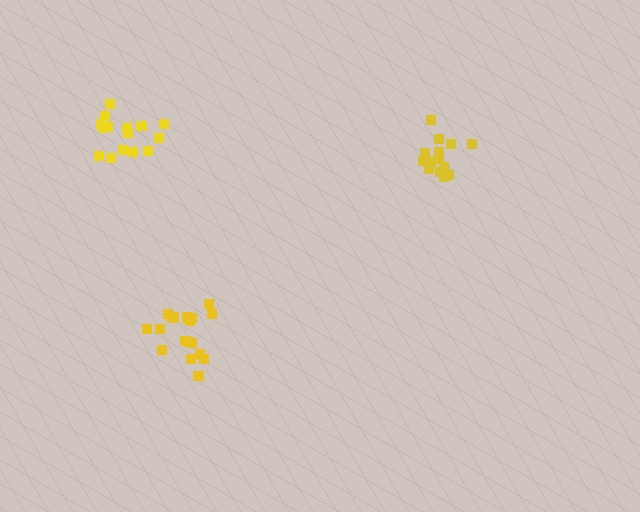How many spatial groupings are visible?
There are 3 spatial groupings.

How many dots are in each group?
Group 1: 18 dots, Group 2: 14 dots, Group 3: 15 dots (47 total).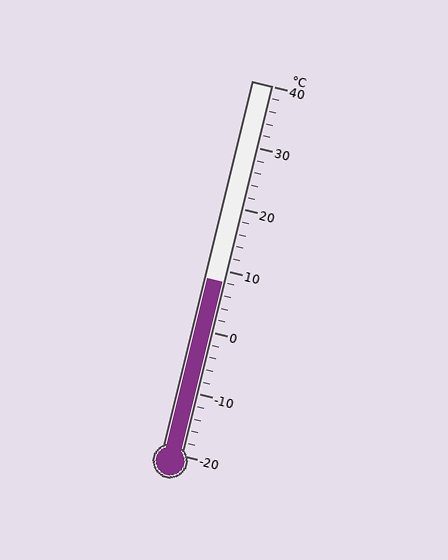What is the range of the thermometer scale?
The thermometer scale ranges from -20°C to 40°C.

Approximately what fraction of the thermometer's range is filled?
The thermometer is filled to approximately 45% of its range.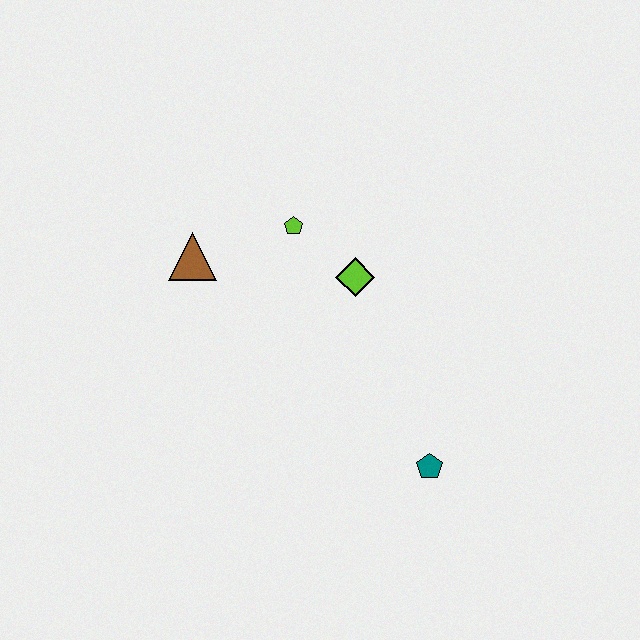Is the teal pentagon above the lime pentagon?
No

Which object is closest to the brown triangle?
The lime pentagon is closest to the brown triangle.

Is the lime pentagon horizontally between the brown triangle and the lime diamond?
Yes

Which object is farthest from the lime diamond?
The teal pentagon is farthest from the lime diamond.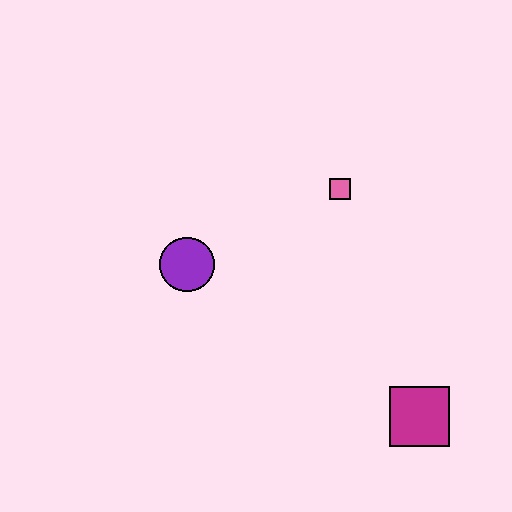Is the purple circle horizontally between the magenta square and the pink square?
No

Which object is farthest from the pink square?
The magenta square is farthest from the pink square.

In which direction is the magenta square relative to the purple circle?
The magenta square is to the right of the purple circle.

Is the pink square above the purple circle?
Yes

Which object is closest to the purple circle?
The pink square is closest to the purple circle.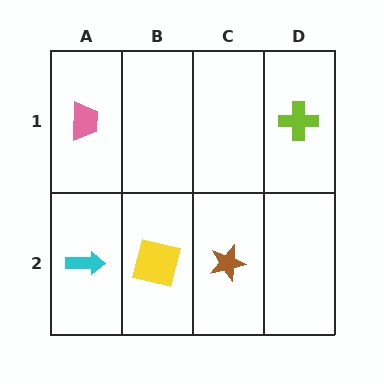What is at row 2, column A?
A cyan arrow.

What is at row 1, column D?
A lime cross.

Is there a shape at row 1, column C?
No, that cell is empty.